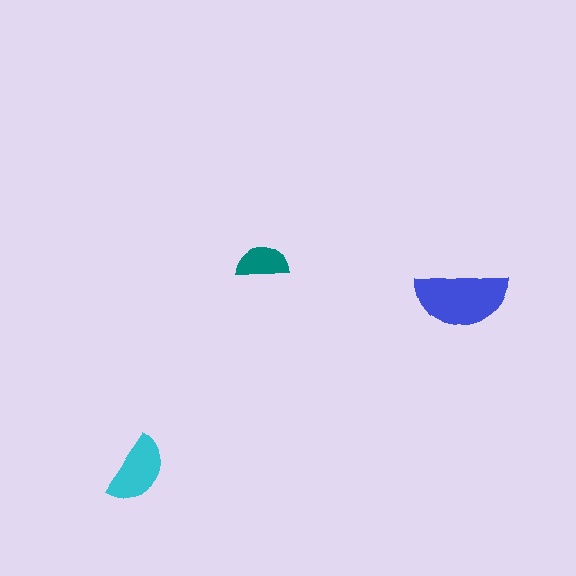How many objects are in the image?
There are 3 objects in the image.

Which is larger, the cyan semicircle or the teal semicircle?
The cyan one.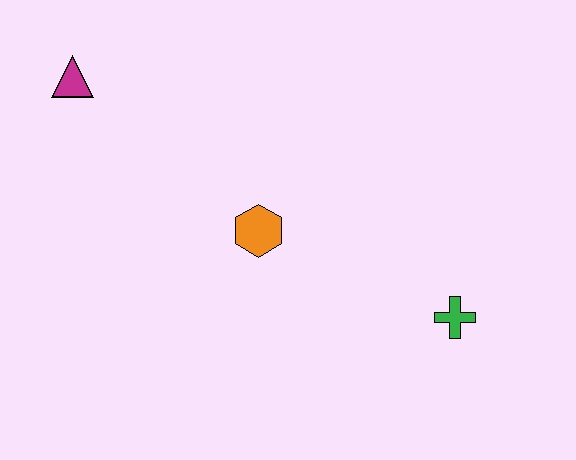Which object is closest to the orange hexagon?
The green cross is closest to the orange hexagon.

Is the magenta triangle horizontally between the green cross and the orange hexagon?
No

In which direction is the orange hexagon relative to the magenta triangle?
The orange hexagon is to the right of the magenta triangle.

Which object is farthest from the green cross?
The magenta triangle is farthest from the green cross.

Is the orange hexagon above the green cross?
Yes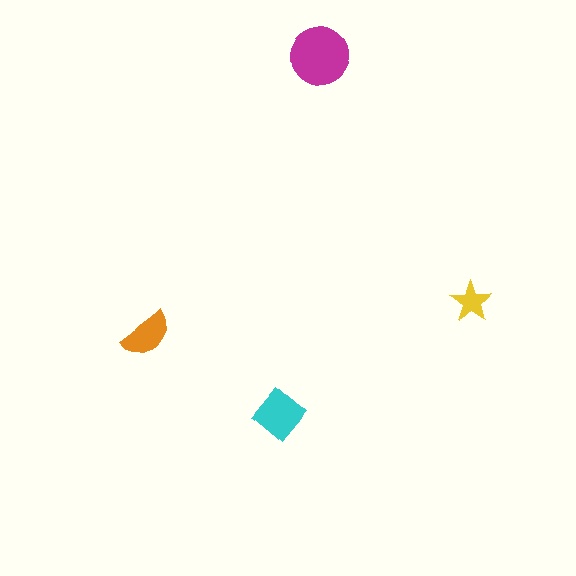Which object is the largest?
The magenta circle.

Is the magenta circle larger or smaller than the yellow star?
Larger.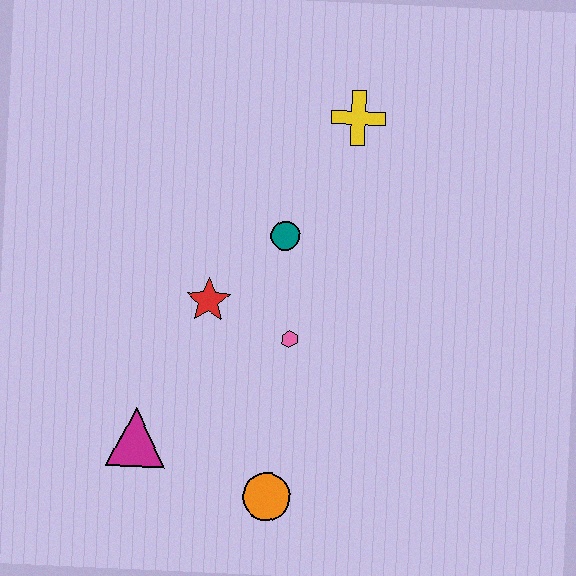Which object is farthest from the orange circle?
The yellow cross is farthest from the orange circle.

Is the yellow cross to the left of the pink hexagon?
No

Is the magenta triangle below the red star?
Yes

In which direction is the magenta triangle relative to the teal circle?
The magenta triangle is below the teal circle.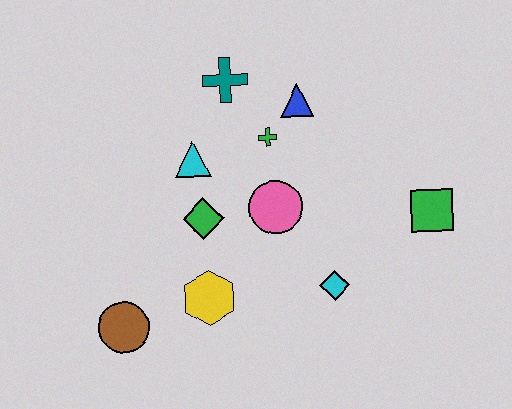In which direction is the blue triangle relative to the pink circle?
The blue triangle is above the pink circle.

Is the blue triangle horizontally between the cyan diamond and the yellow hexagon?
Yes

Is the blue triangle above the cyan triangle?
Yes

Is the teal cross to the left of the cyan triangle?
No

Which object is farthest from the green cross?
The brown circle is farthest from the green cross.